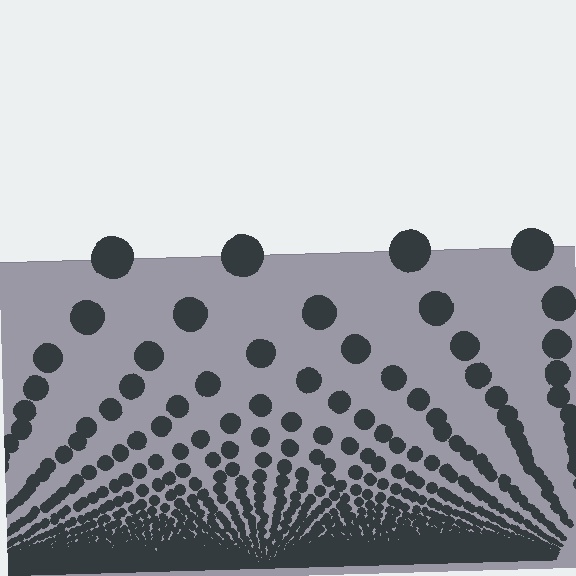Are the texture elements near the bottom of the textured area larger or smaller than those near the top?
Smaller. The gradient is inverted — elements near the bottom are smaller and denser.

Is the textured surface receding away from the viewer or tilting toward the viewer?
The surface appears to tilt toward the viewer. Texture elements get larger and sparser toward the top.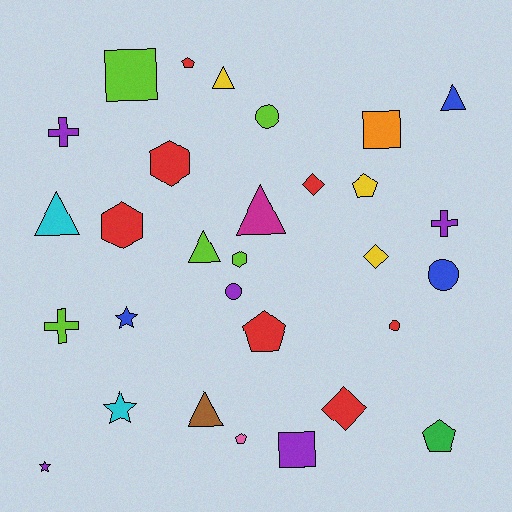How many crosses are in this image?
There are 3 crosses.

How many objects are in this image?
There are 30 objects.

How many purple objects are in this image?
There are 5 purple objects.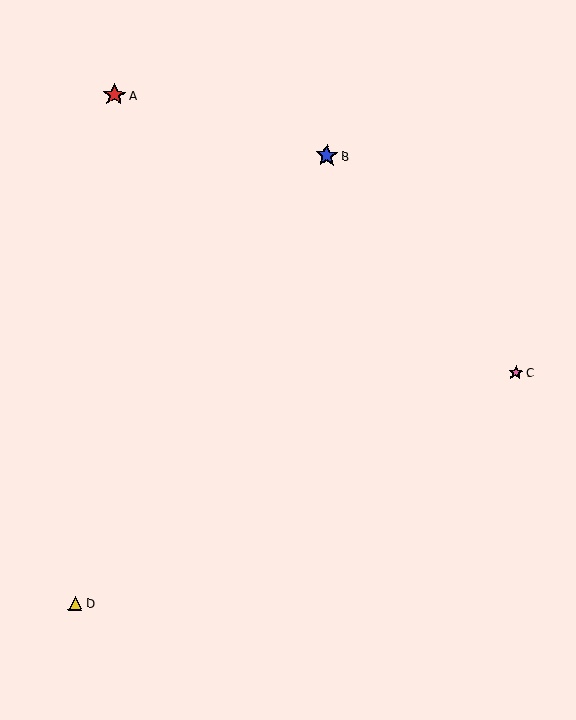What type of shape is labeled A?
Shape A is a red star.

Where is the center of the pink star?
The center of the pink star is at (516, 373).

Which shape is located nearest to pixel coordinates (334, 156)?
The blue star (labeled B) at (327, 156) is nearest to that location.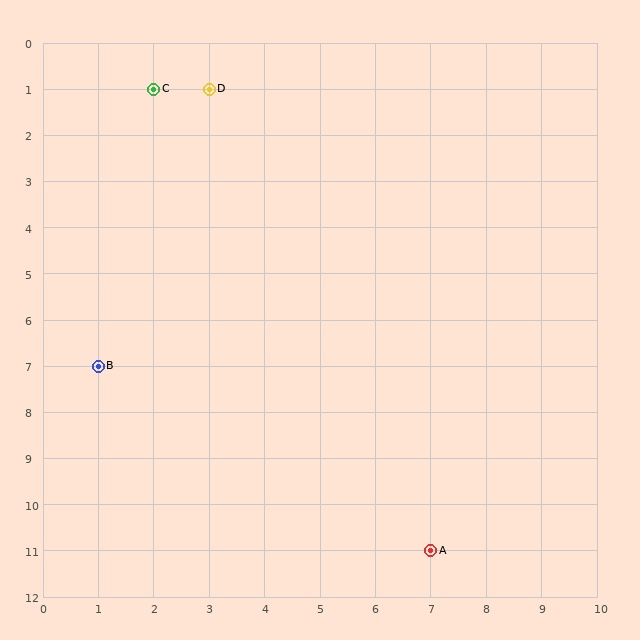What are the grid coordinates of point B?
Point B is at grid coordinates (1, 7).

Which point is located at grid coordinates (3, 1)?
Point D is at (3, 1).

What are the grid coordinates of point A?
Point A is at grid coordinates (7, 11).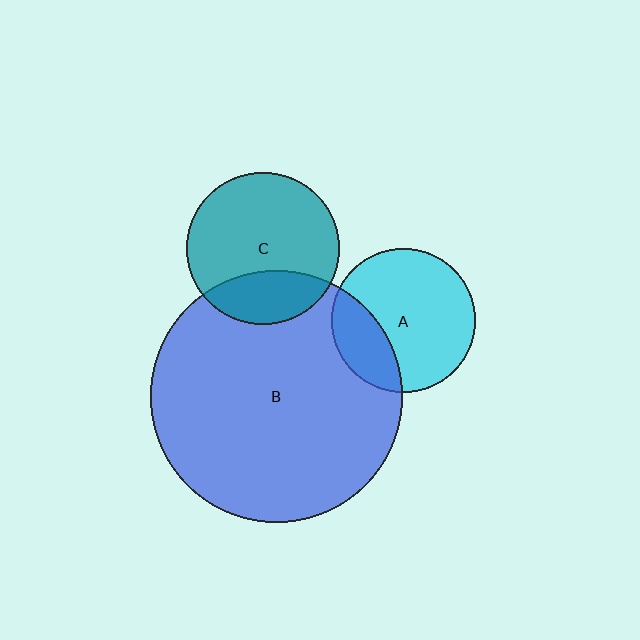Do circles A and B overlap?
Yes.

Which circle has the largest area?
Circle B (blue).